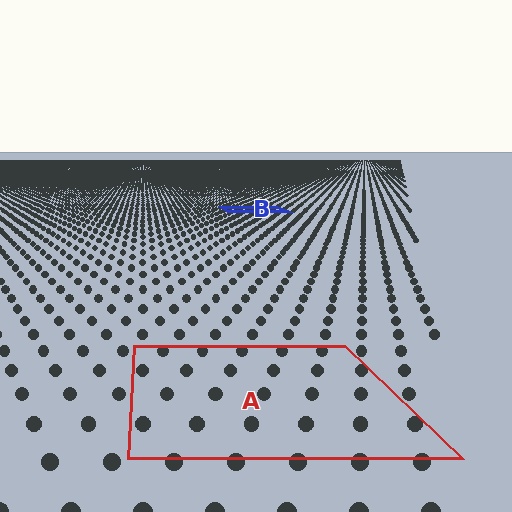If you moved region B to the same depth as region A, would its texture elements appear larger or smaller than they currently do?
They would appear larger. At a closer depth, the same texture elements are projected at a bigger on-screen size.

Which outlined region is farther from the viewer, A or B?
Region B is farther from the viewer — the texture elements inside it appear smaller and more densely packed.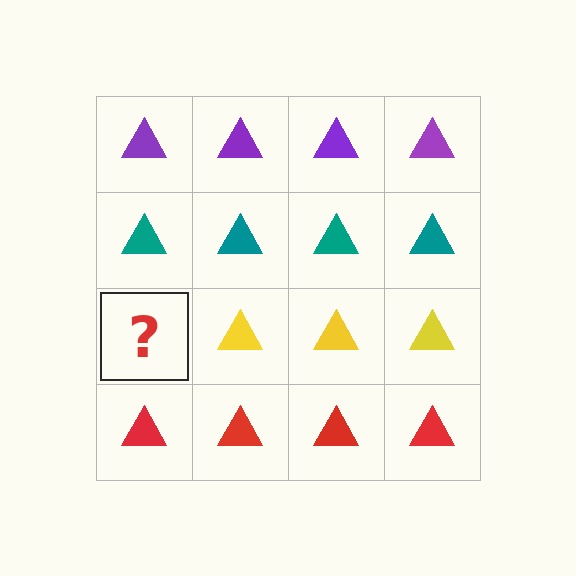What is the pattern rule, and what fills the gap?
The rule is that each row has a consistent color. The gap should be filled with a yellow triangle.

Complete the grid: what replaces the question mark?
The question mark should be replaced with a yellow triangle.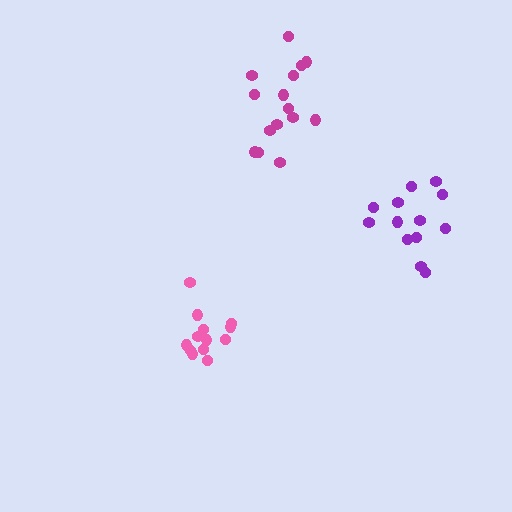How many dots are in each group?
Group 1: 15 dots, Group 2: 13 dots, Group 3: 13 dots (41 total).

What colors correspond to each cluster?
The clusters are colored: magenta, purple, pink.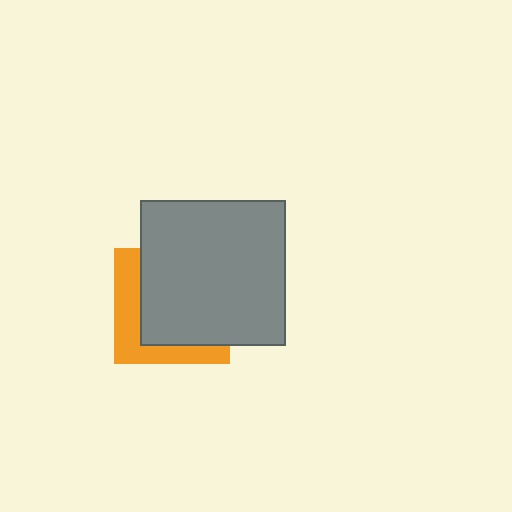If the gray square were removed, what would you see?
You would see the complete orange square.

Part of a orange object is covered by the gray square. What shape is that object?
It is a square.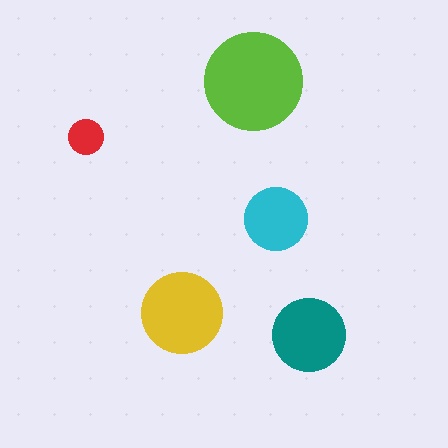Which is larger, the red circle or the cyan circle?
The cyan one.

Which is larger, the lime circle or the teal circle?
The lime one.